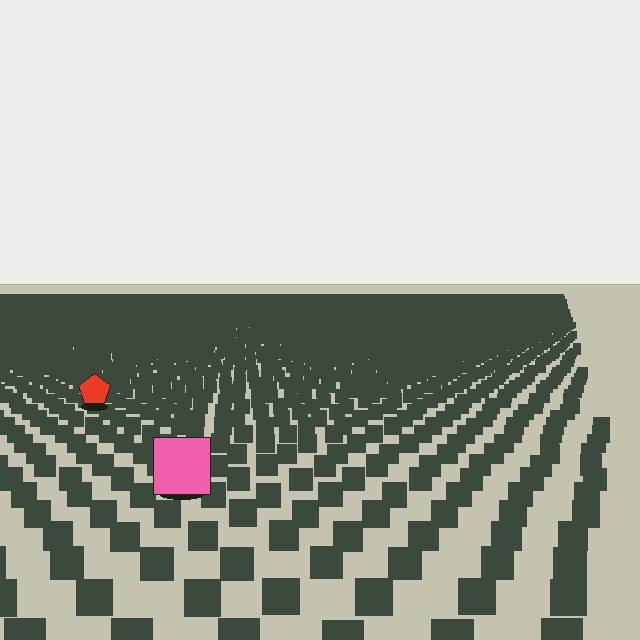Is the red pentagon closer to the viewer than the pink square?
No. The pink square is closer — you can tell from the texture gradient: the ground texture is coarser near it.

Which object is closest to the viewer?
The pink square is closest. The texture marks near it are larger and more spread out.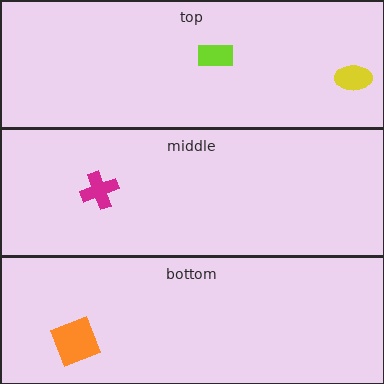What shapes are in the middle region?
The magenta cross.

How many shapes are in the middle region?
1.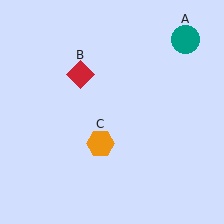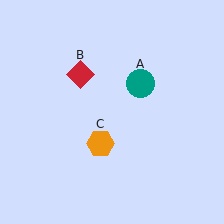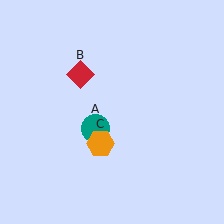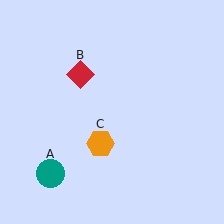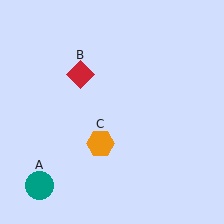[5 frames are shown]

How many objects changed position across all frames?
1 object changed position: teal circle (object A).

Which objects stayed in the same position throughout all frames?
Red diamond (object B) and orange hexagon (object C) remained stationary.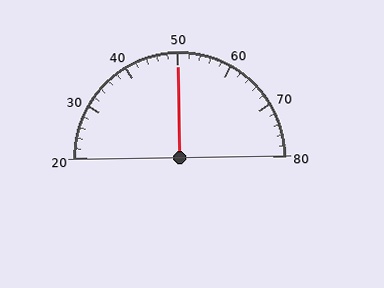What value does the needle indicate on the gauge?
The needle indicates approximately 50.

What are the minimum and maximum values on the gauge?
The gauge ranges from 20 to 80.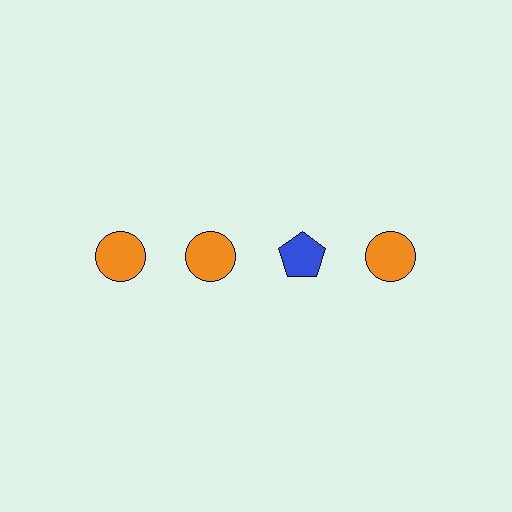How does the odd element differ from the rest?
It differs in both color (blue instead of orange) and shape (pentagon instead of circle).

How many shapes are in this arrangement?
There are 4 shapes arranged in a grid pattern.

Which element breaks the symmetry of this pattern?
The blue pentagon in the top row, center column breaks the symmetry. All other shapes are orange circles.